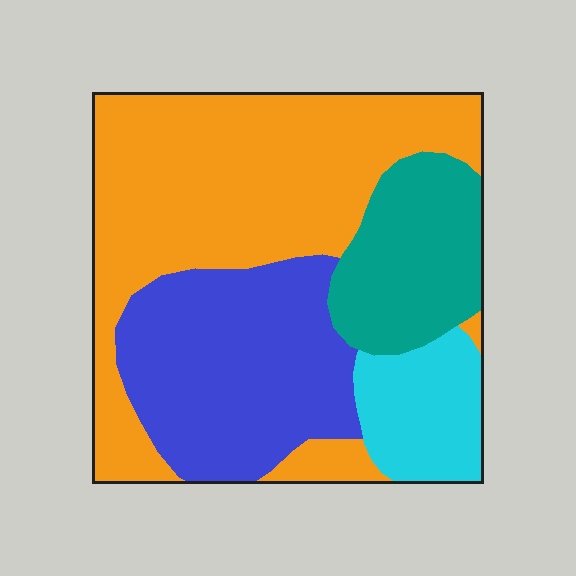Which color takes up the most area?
Orange, at roughly 45%.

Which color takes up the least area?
Cyan, at roughly 10%.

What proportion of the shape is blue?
Blue covers 28% of the shape.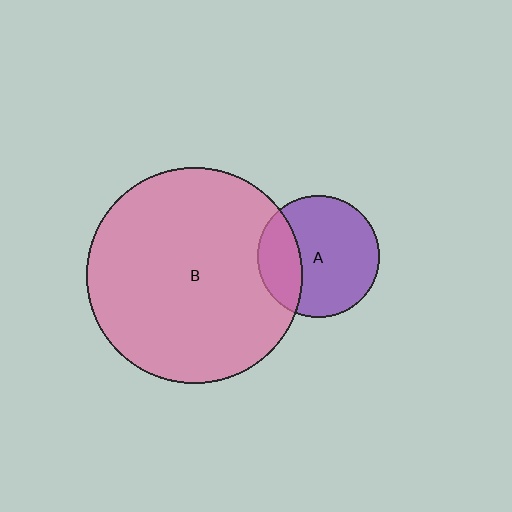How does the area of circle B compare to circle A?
Approximately 3.2 times.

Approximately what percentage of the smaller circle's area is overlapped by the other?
Approximately 25%.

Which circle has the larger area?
Circle B (pink).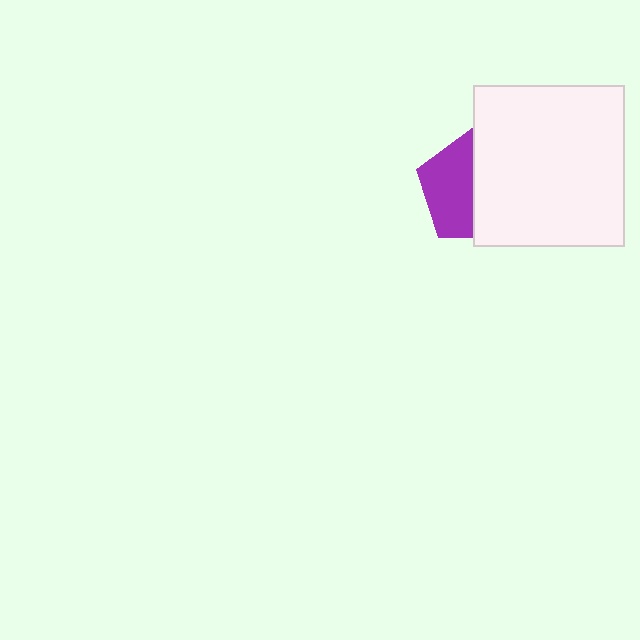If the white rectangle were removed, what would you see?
You would see the complete purple pentagon.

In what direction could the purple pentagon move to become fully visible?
The purple pentagon could move left. That would shift it out from behind the white rectangle entirely.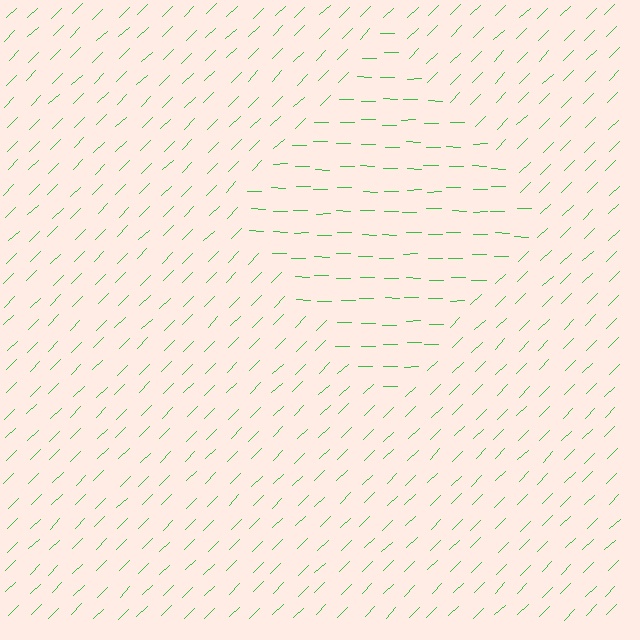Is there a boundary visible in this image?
Yes, there is a texture boundary formed by a change in line orientation.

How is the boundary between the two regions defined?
The boundary is defined purely by a change in line orientation (approximately 45 degrees difference). All lines are the same color and thickness.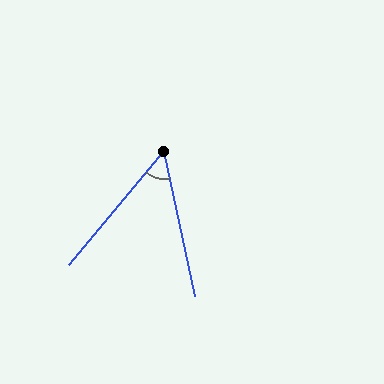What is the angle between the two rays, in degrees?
Approximately 52 degrees.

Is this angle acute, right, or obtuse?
It is acute.